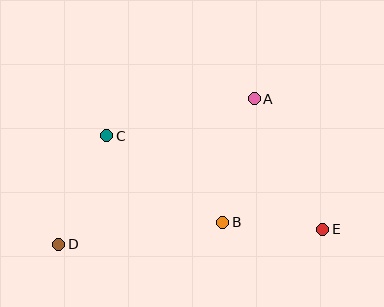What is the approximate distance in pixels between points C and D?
The distance between C and D is approximately 119 pixels.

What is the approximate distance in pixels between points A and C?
The distance between A and C is approximately 152 pixels.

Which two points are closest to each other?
Points B and E are closest to each other.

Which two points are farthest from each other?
Points D and E are farthest from each other.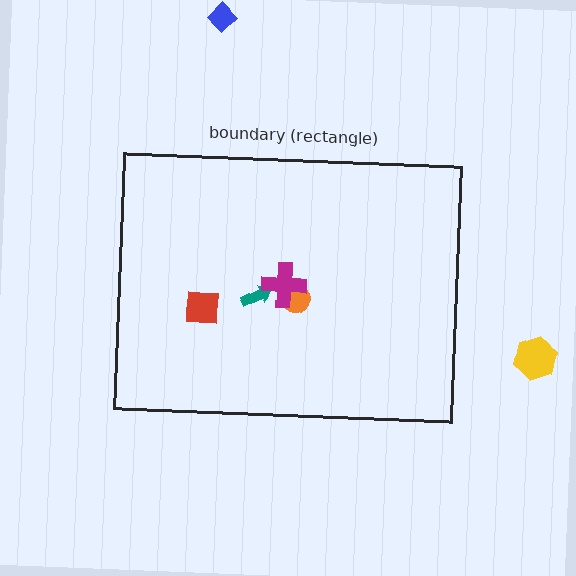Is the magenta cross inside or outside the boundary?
Inside.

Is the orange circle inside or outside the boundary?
Inside.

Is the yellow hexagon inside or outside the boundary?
Outside.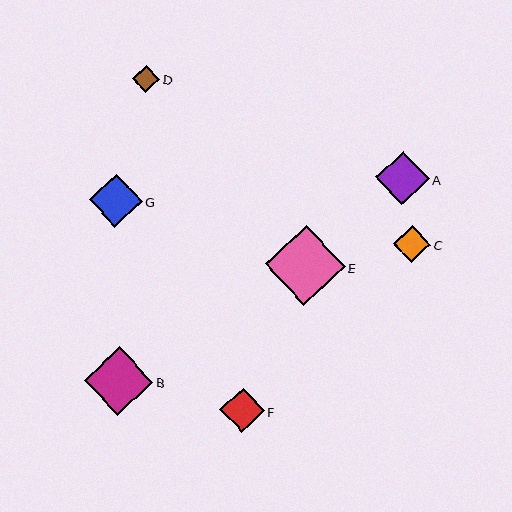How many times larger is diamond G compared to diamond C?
Diamond G is approximately 1.4 times the size of diamond C.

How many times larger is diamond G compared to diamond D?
Diamond G is approximately 2.0 times the size of diamond D.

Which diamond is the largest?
Diamond E is the largest with a size of approximately 79 pixels.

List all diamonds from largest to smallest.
From largest to smallest: E, B, A, G, F, C, D.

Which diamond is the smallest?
Diamond D is the smallest with a size of approximately 27 pixels.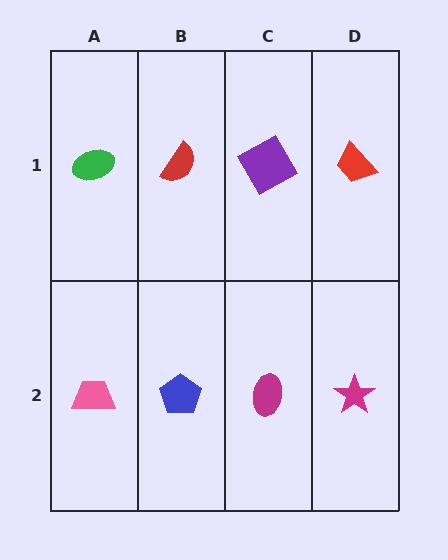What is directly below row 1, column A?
A pink trapezoid.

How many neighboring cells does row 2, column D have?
2.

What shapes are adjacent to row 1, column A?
A pink trapezoid (row 2, column A), a red semicircle (row 1, column B).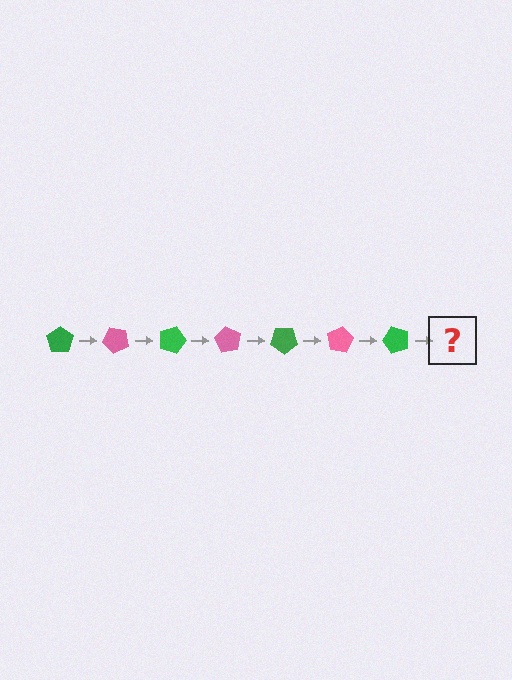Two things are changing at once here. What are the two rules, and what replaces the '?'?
The two rules are that it rotates 45 degrees each step and the color cycles through green and pink. The '?' should be a pink pentagon, rotated 315 degrees from the start.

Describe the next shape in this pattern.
It should be a pink pentagon, rotated 315 degrees from the start.